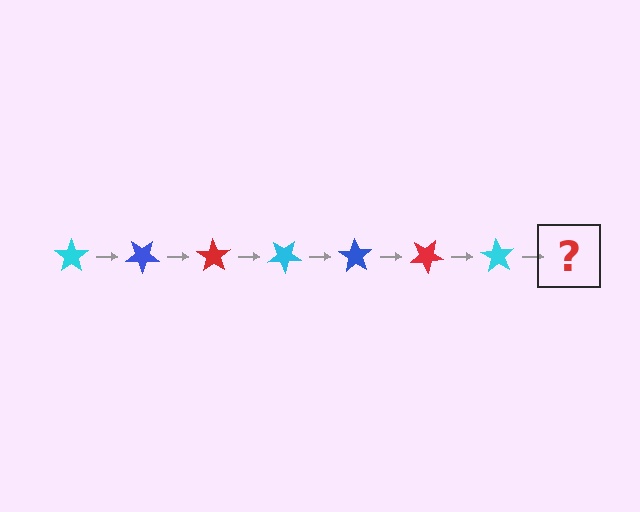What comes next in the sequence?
The next element should be a blue star, rotated 245 degrees from the start.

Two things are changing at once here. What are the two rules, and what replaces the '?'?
The two rules are that it rotates 35 degrees each step and the color cycles through cyan, blue, and red. The '?' should be a blue star, rotated 245 degrees from the start.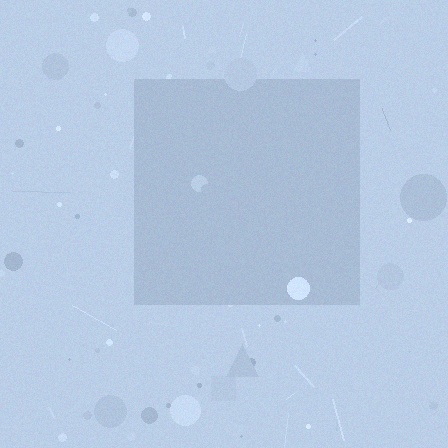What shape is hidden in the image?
A square is hidden in the image.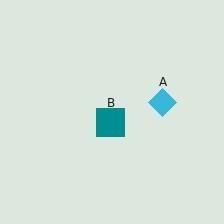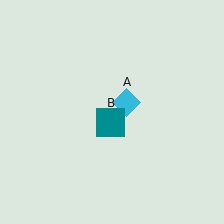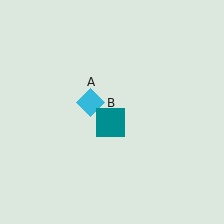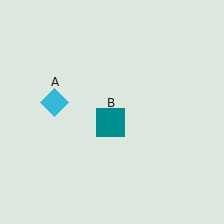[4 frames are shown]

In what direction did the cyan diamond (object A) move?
The cyan diamond (object A) moved left.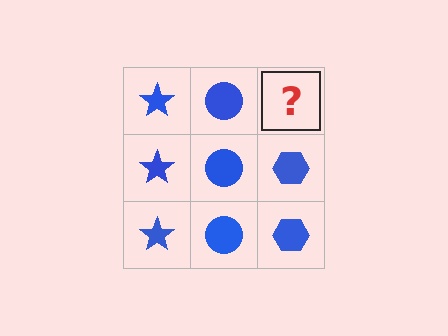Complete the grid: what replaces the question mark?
The question mark should be replaced with a blue hexagon.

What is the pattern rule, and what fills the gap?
The rule is that each column has a consistent shape. The gap should be filled with a blue hexagon.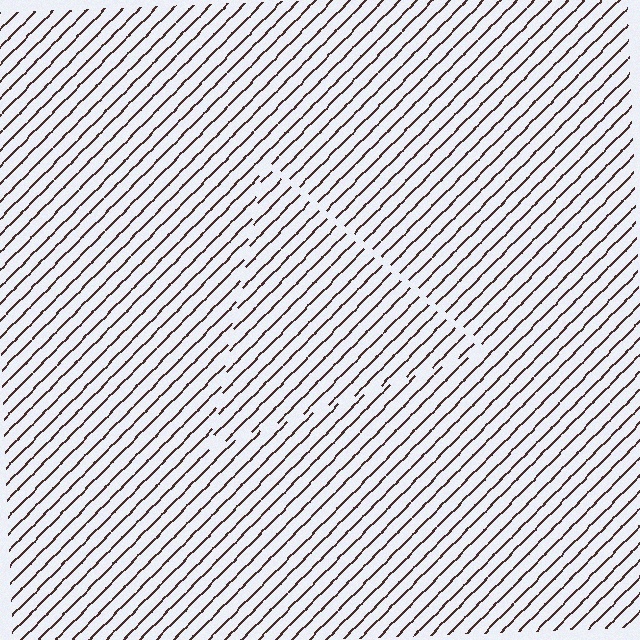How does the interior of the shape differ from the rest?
The interior of the shape contains the same grating, shifted by half a period — the contour is defined by the phase discontinuity where line-ends from the inner and outer gratings abut.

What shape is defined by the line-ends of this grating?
An illusory triangle. The interior of the shape contains the same grating, shifted by half a period — the contour is defined by the phase discontinuity where line-ends from the inner and outer gratings abut.